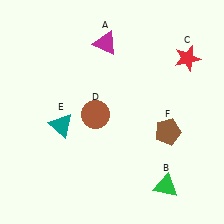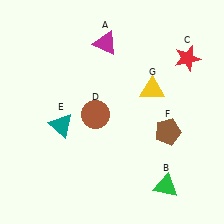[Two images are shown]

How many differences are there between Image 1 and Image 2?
There is 1 difference between the two images.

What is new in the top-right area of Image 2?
A yellow triangle (G) was added in the top-right area of Image 2.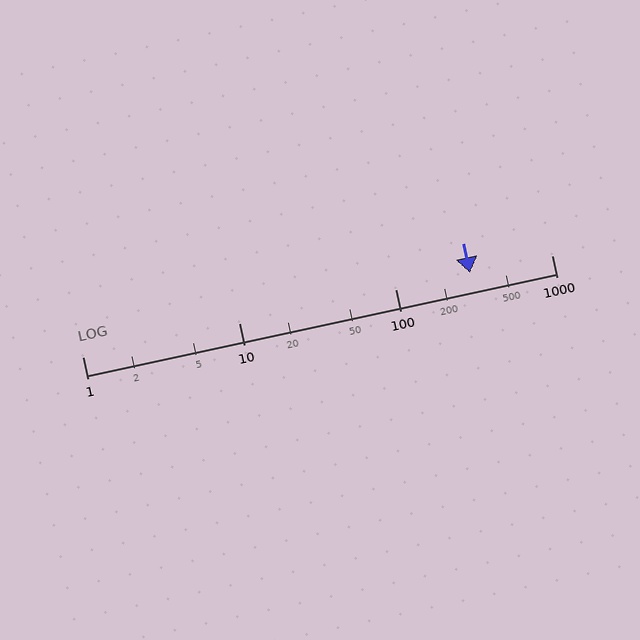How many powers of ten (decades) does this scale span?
The scale spans 3 decades, from 1 to 1000.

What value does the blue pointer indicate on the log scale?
The pointer indicates approximately 300.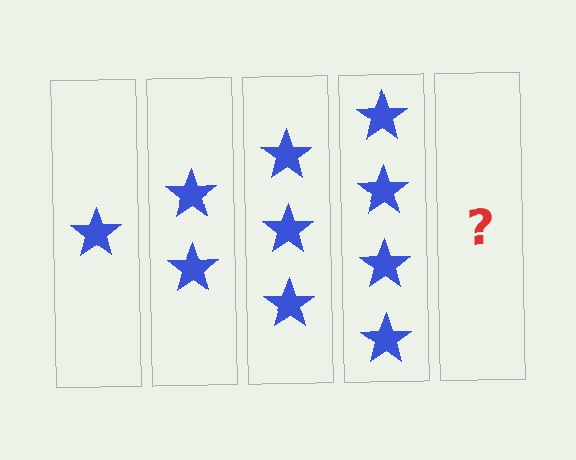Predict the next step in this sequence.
The next step is 5 stars.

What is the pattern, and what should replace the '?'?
The pattern is that each step adds one more star. The '?' should be 5 stars.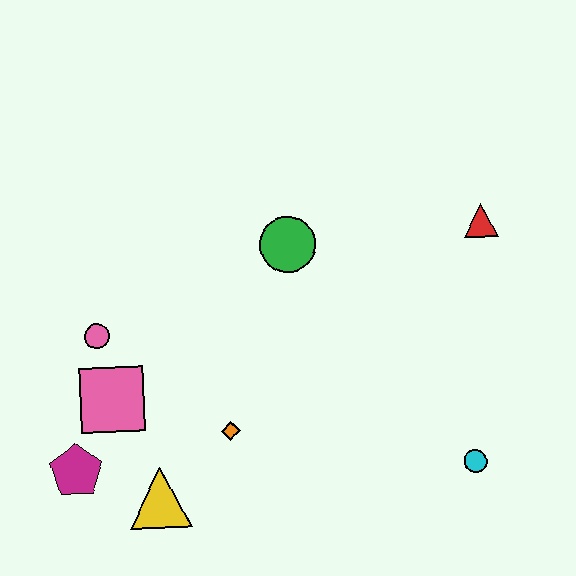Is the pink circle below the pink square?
No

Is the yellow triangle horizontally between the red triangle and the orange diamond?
No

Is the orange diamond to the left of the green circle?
Yes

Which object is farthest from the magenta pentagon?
The red triangle is farthest from the magenta pentagon.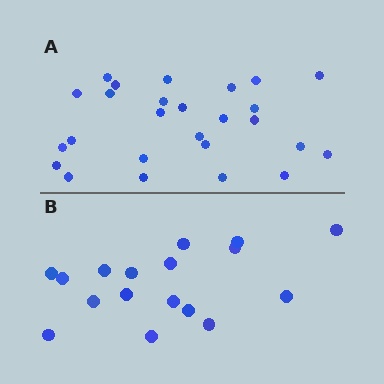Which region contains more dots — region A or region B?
Region A (the top region) has more dots.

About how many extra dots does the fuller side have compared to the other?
Region A has roughly 8 or so more dots than region B.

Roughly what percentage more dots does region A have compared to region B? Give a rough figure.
About 55% more.